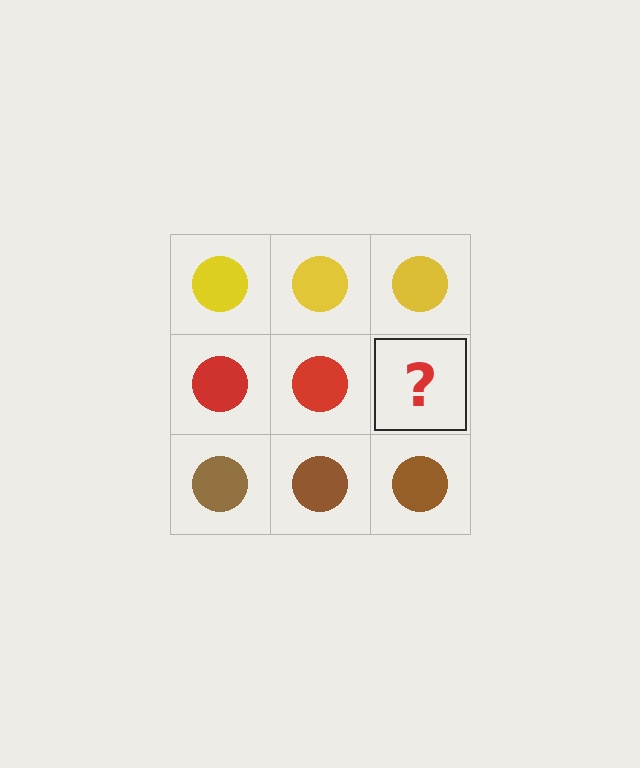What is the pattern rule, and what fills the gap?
The rule is that each row has a consistent color. The gap should be filled with a red circle.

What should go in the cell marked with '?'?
The missing cell should contain a red circle.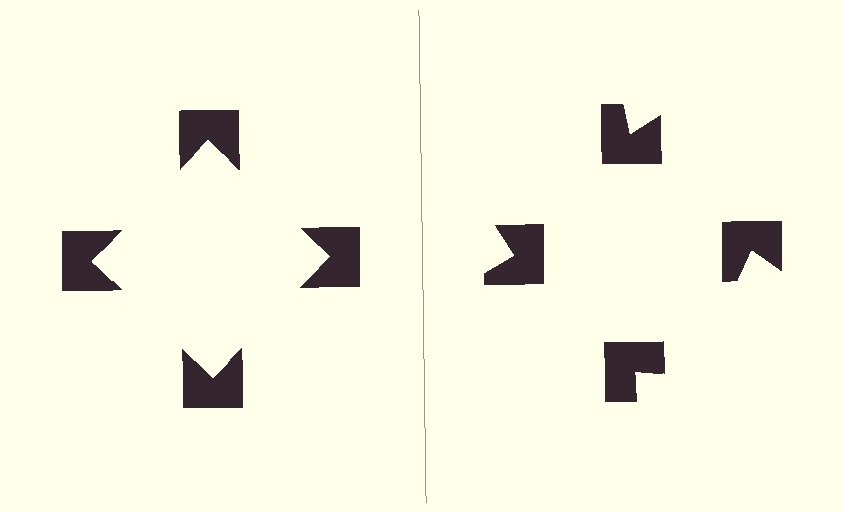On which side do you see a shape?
An illusory square appears on the left side. On the right side the wedge cuts are rotated, so no coherent shape forms.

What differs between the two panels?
The notched squares are positioned identically on both sides; only the wedge orientations differ. On the left they align to a square; on the right they are misaligned.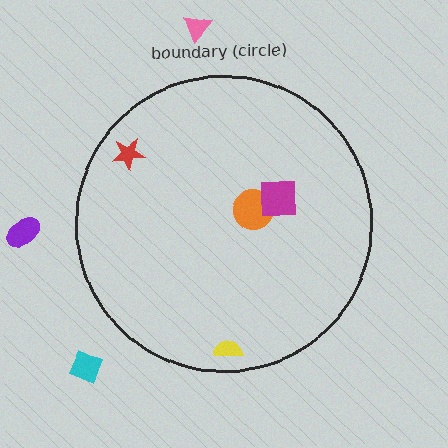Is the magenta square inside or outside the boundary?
Inside.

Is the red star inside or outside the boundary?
Inside.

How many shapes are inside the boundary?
4 inside, 3 outside.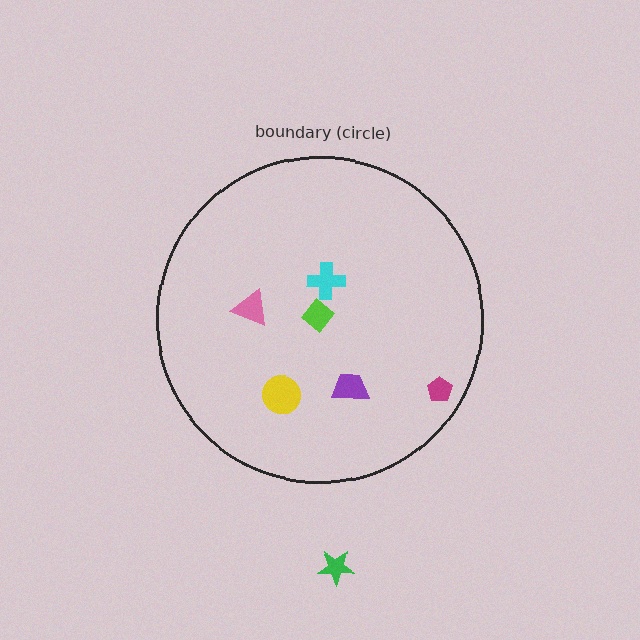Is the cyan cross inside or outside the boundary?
Inside.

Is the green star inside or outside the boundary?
Outside.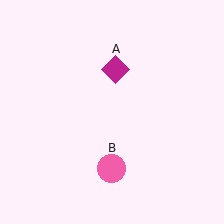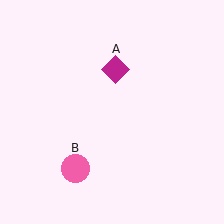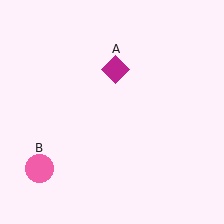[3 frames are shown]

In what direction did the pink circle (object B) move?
The pink circle (object B) moved left.